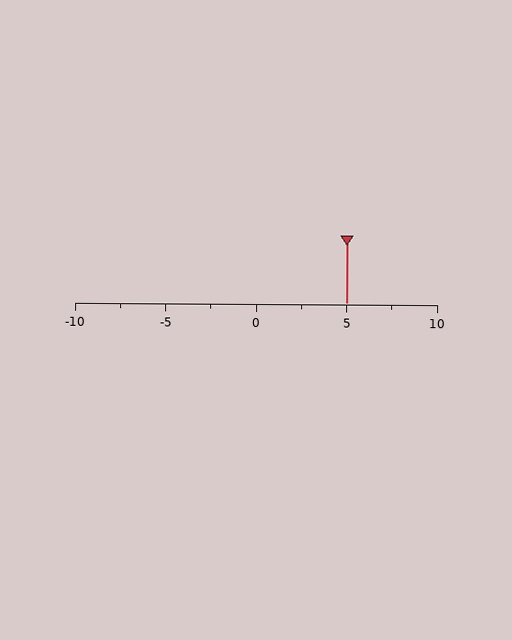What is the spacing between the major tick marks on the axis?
The major ticks are spaced 5 apart.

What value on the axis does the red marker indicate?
The marker indicates approximately 5.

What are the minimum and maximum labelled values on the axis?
The axis runs from -10 to 10.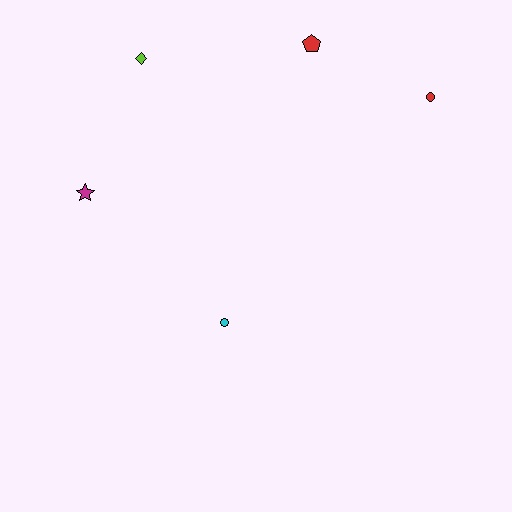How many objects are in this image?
There are 5 objects.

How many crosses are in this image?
There are no crosses.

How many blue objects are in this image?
There are no blue objects.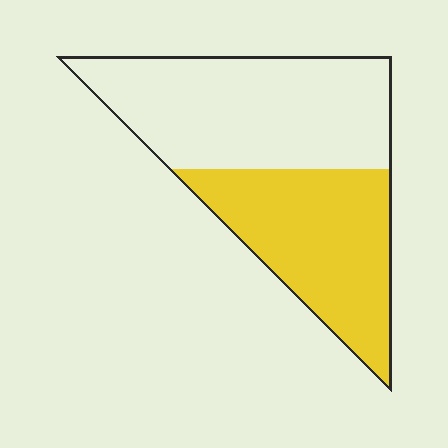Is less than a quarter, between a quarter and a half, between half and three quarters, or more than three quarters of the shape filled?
Between a quarter and a half.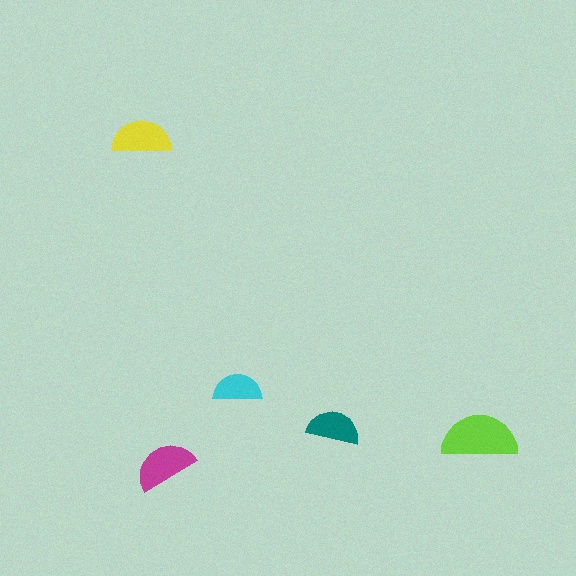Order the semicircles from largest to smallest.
the lime one, the magenta one, the yellow one, the teal one, the cyan one.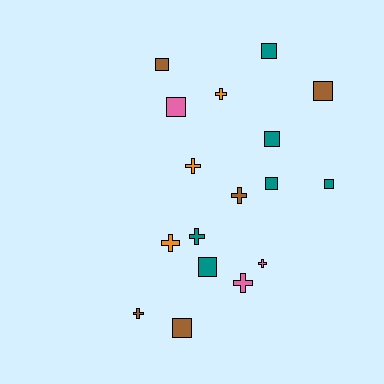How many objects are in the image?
There are 17 objects.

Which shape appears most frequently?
Square, with 9 objects.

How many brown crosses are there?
There are 2 brown crosses.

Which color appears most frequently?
Teal, with 6 objects.